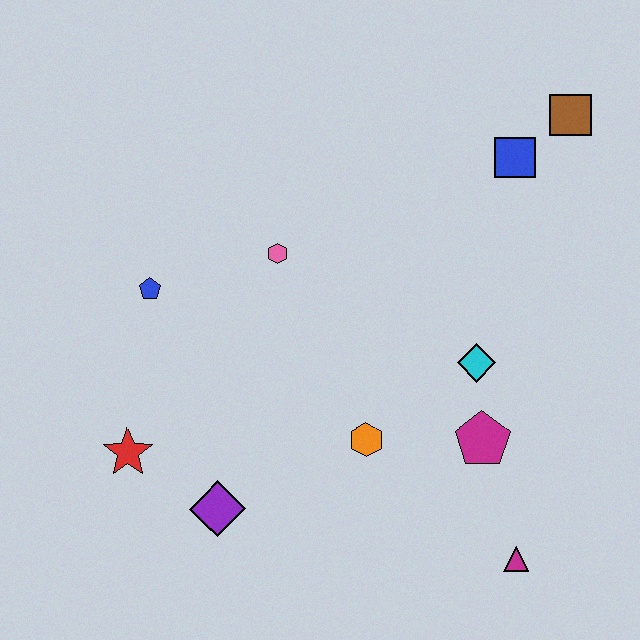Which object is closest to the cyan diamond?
The magenta pentagon is closest to the cyan diamond.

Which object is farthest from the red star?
The brown square is farthest from the red star.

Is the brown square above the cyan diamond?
Yes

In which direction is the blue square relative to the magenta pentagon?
The blue square is above the magenta pentagon.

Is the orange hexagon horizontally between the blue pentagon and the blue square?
Yes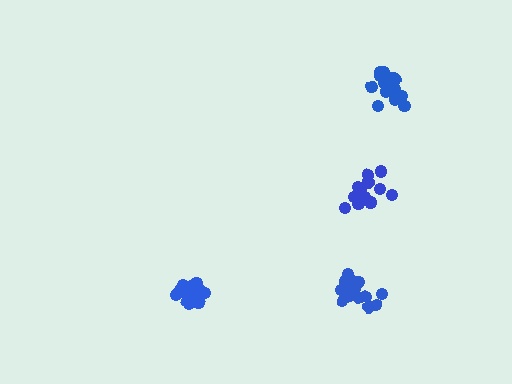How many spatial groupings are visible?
There are 4 spatial groupings.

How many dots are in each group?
Group 1: 18 dots, Group 2: 19 dots, Group 3: 19 dots, Group 4: 20 dots (76 total).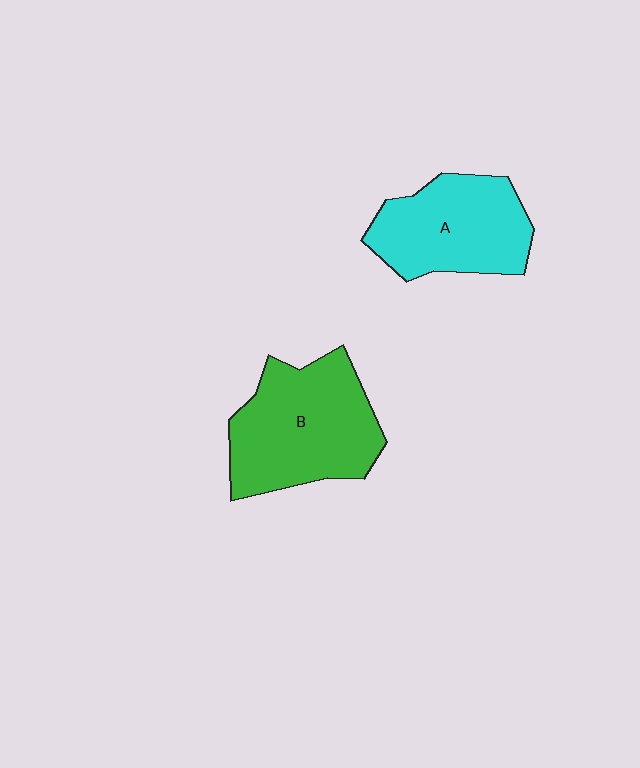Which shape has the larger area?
Shape B (green).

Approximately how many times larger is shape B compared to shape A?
Approximately 1.2 times.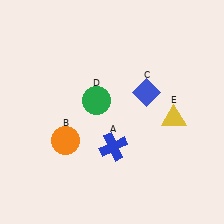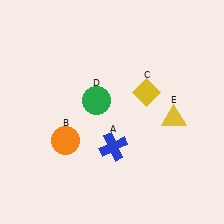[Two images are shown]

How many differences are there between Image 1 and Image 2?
There is 1 difference between the two images.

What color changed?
The diamond (C) changed from blue in Image 1 to yellow in Image 2.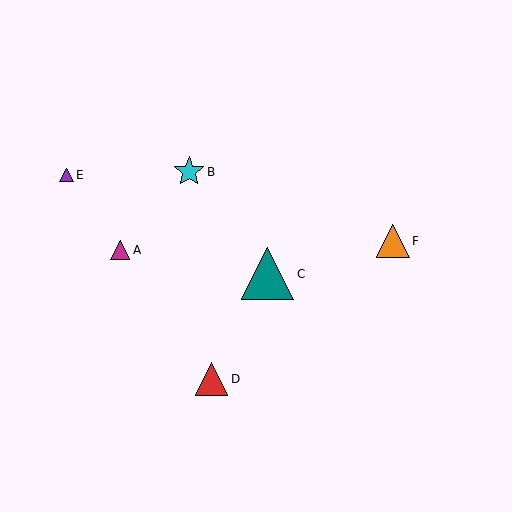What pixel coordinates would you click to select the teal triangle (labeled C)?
Click at (268, 274) to select the teal triangle C.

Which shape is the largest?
The teal triangle (labeled C) is the largest.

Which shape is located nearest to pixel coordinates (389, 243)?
The orange triangle (labeled F) at (393, 241) is nearest to that location.